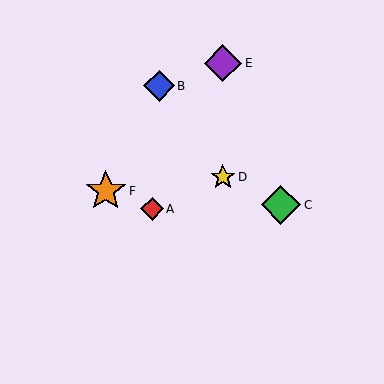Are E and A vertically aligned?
No, E is at x≈223 and A is at x≈152.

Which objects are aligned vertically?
Objects D, E are aligned vertically.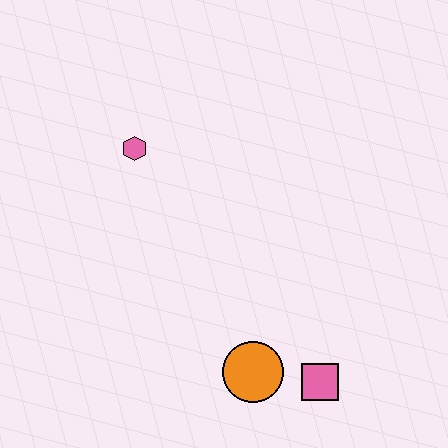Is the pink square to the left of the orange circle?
No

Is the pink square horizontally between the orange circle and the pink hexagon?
No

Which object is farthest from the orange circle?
The pink hexagon is farthest from the orange circle.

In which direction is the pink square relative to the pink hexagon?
The pink square is below the pink hexagon.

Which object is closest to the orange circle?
The pink square is closest to the orange circle.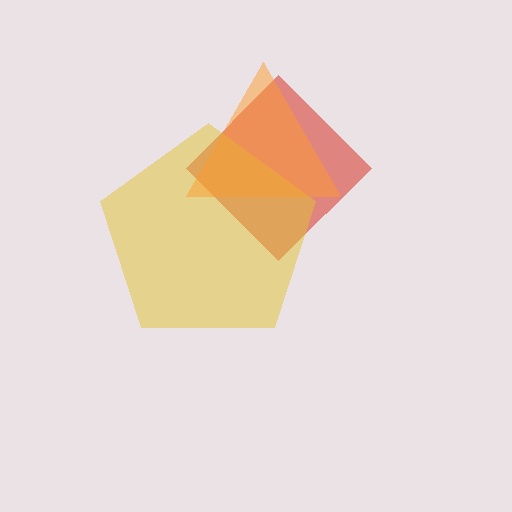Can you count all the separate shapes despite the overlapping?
Yes, there are 3 separate shapes.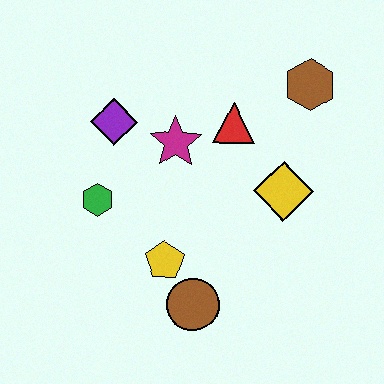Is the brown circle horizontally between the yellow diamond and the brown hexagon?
No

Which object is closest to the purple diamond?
The magenta star is closest to the purple diamond.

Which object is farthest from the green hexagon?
The brown hexagon is farthest from the green hexagon.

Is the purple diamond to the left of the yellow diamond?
Yes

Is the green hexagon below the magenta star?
Yes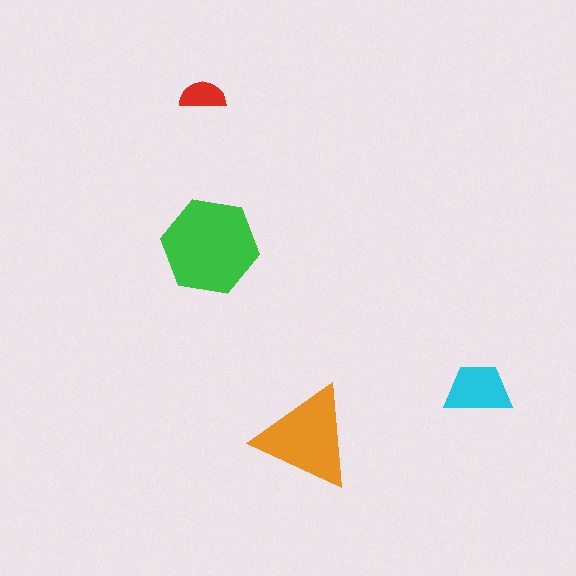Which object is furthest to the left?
The red semicircle is leftmost.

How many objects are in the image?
There are 4 objects in the image.